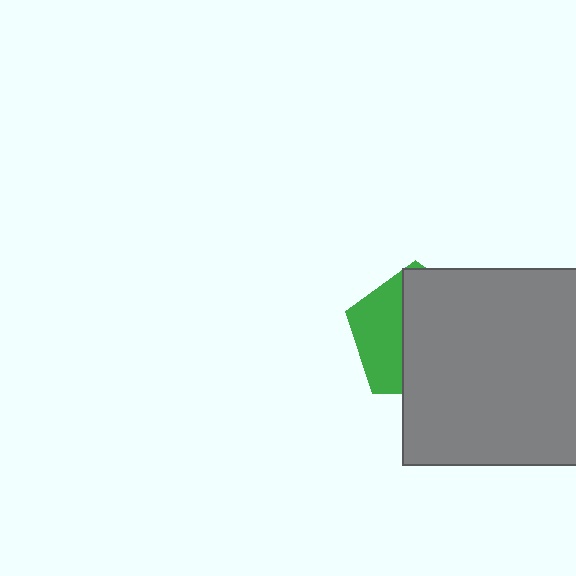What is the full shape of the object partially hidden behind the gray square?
The partially hidden object is a green pentagon.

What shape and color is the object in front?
The object in front is a gray square.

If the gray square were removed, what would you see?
You would see the complete green pentagon.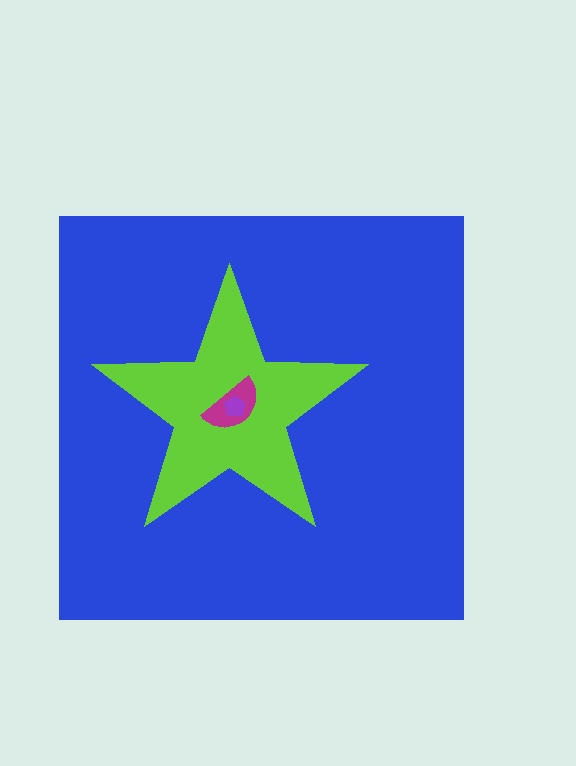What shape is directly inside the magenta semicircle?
The purple pentagon.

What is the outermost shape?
The blue square.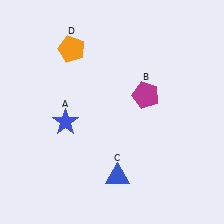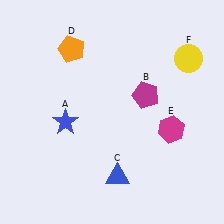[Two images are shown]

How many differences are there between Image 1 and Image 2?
There are 2 differences between the two images.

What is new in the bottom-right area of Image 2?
A magenta hexagon (E) was added in the bottom-right area of Image 2.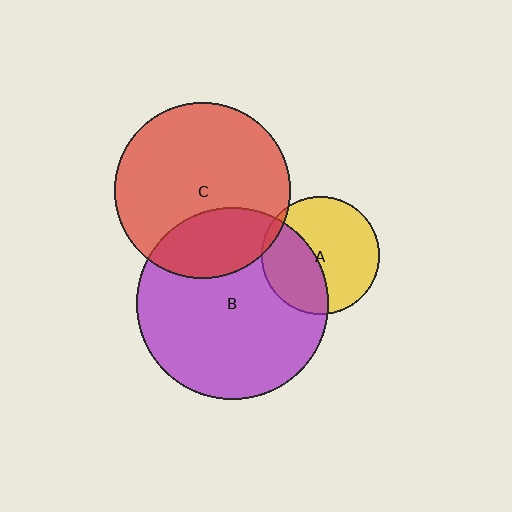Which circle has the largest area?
Circle B (purple).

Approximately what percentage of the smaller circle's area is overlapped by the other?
Approximately 25%.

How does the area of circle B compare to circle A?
Approximately 2.7 times.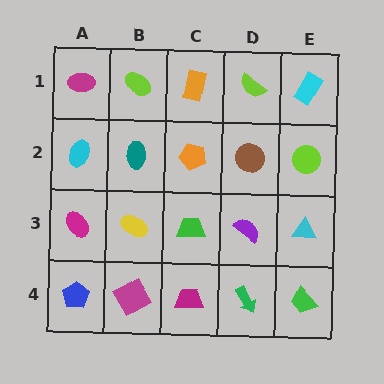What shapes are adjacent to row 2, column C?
An orange rectangle (row 1, column C), a green trapezoid (row 3, column C), a teal ellipse (row 2, column B), a brown circle (row 2, column D).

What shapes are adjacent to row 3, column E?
A lime circle (row 2, column E), a green trapezoid (row 4, column E), a purple semicircle (row 3, column D).